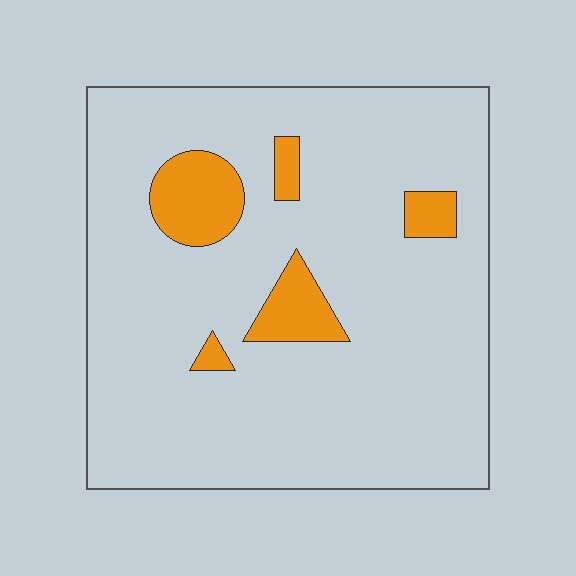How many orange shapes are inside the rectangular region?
5.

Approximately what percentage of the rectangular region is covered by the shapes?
Approximately 10%.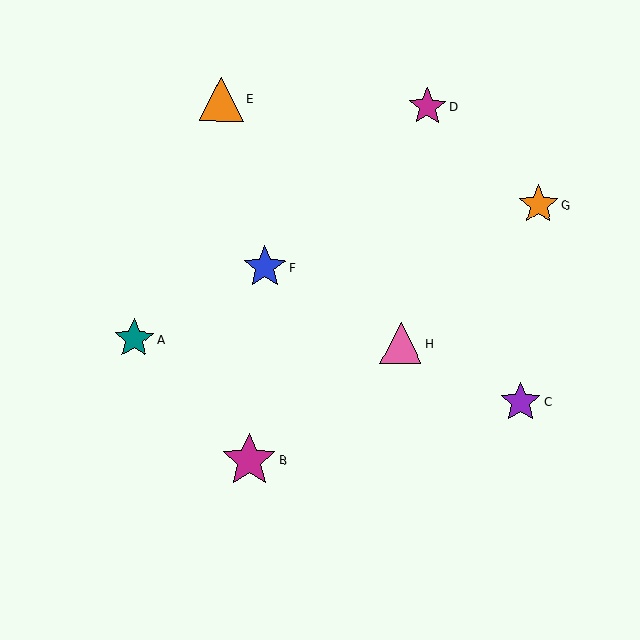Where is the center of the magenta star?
The center of the magenta star is at (427, 106).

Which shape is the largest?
The magenta star (labeled B) is the largest.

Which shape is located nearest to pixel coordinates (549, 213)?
The orange star (labeled G) at (538, 205) is nearest to that location.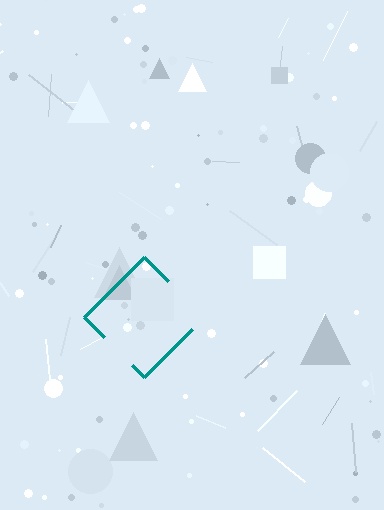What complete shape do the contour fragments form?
The contour fragments form a diamond.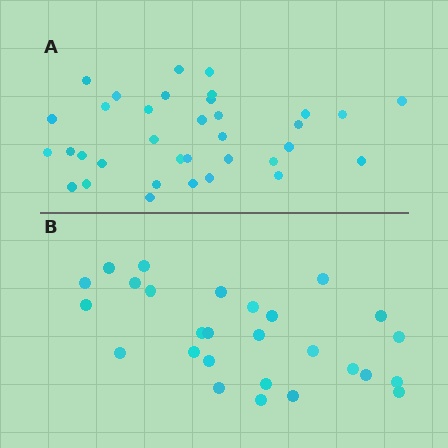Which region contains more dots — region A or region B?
Region A (the top region) has more dots.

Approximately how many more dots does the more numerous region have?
Region A has roughly 8 or so more dots than region B.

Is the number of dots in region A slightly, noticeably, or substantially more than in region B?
Region A has noticeably more, but not dramatically so. The ratio is roughly 1.3 to 1.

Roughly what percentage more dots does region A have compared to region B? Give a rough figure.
About 30% more.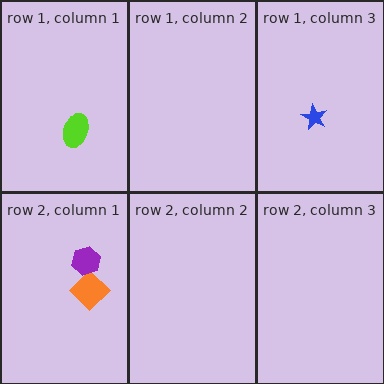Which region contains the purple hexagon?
The row 2, column 1 region.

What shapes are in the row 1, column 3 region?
The blue star.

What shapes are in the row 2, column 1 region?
The orange diamond, the purple hexagon.